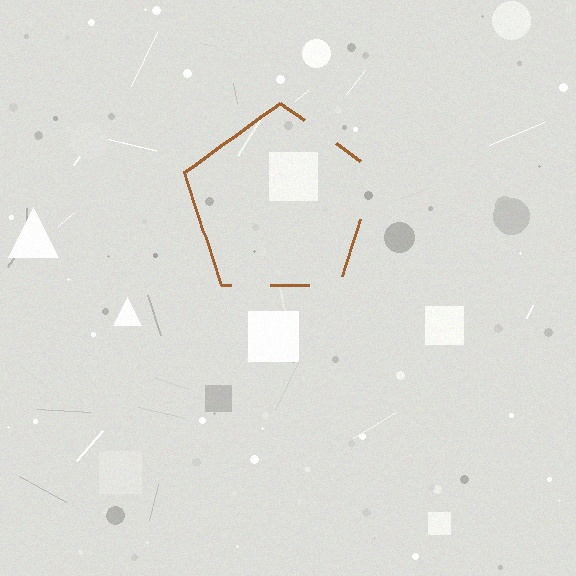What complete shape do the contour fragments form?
The contour fragments form a pentagon.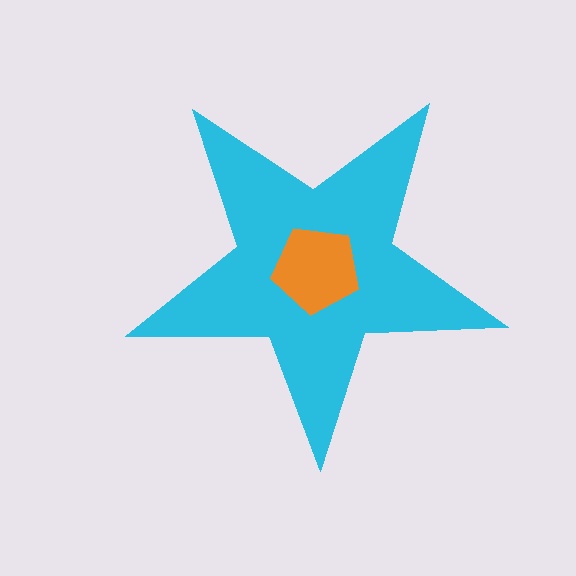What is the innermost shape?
The orange pentagon.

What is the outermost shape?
The cyan star.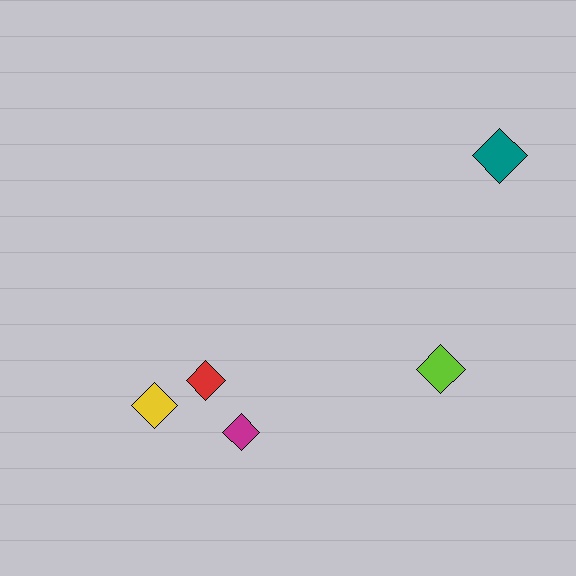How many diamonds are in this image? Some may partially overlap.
There are 5 diamonds.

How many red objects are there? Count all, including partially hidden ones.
There is 1 red object.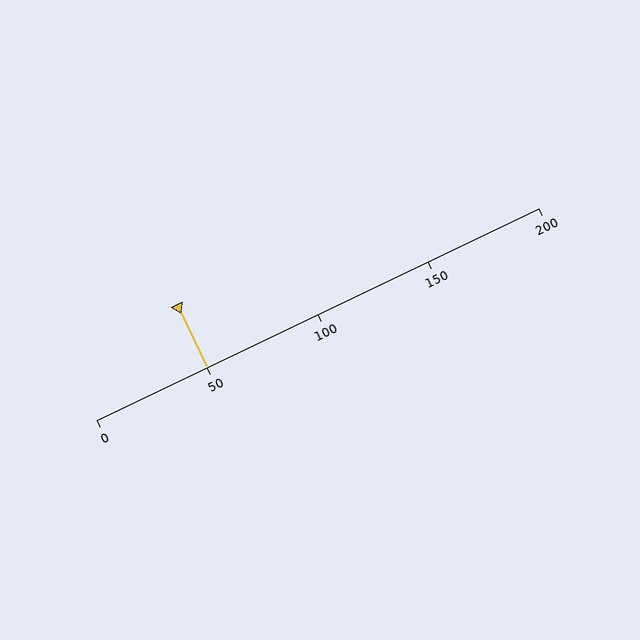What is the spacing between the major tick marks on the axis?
The major ticks are spaced 50 apart.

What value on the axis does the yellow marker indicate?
The marker indicates approximately 50.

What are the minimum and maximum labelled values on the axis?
The axis runs from 0 to 200.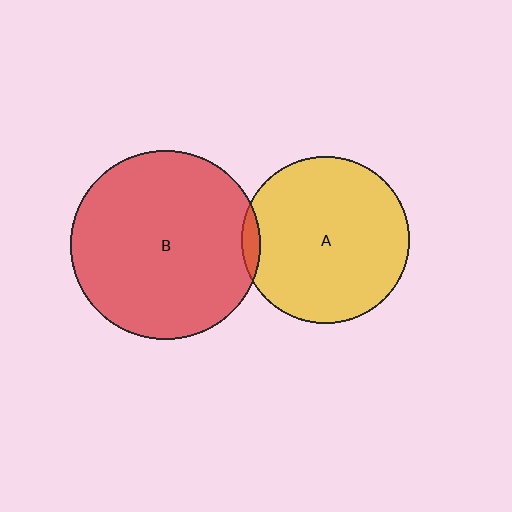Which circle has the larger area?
Circle B (red).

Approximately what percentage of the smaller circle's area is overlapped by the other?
Approximately 5%.